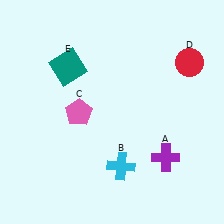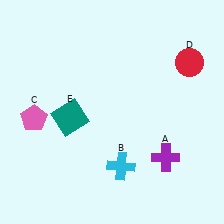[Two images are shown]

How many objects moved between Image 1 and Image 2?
2 objects moved between the two images.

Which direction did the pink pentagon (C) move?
The pink pentagon (C) moved left.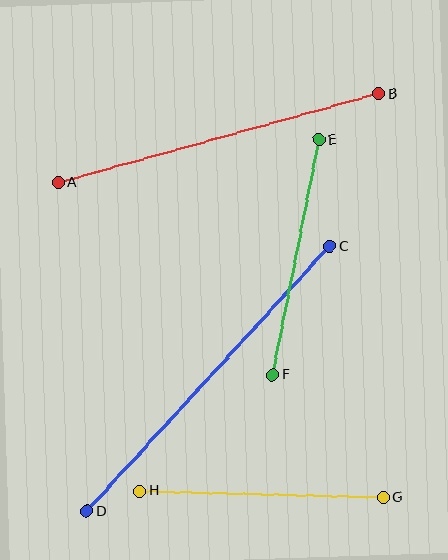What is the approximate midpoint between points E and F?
The midpoint is at approximately (296, 257) pixels.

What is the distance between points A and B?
The distance is approximately 333 pixels.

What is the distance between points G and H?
The distance is approximately 244 pixels.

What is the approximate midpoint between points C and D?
The midpoint is at approximately (208, 379) pixels.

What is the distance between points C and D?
The distance is approximately 359 pixels.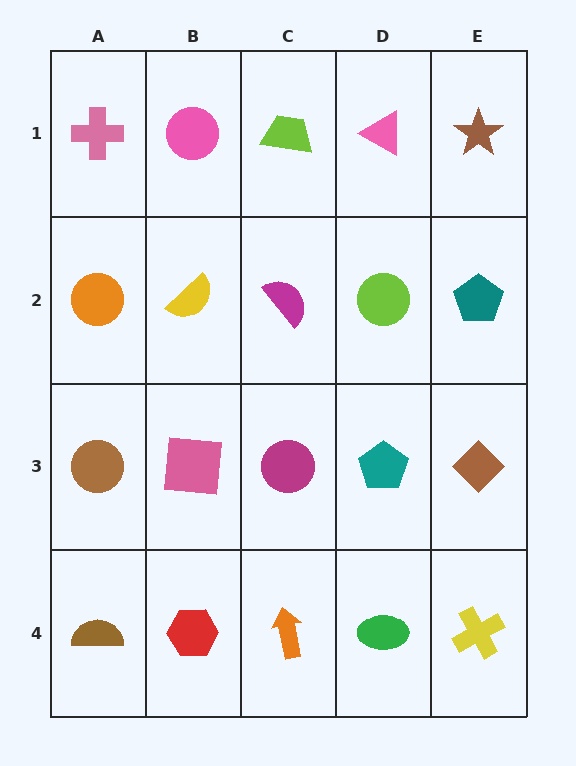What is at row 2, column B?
A yellow semicircle.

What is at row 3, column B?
A pink square.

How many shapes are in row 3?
5 shapes.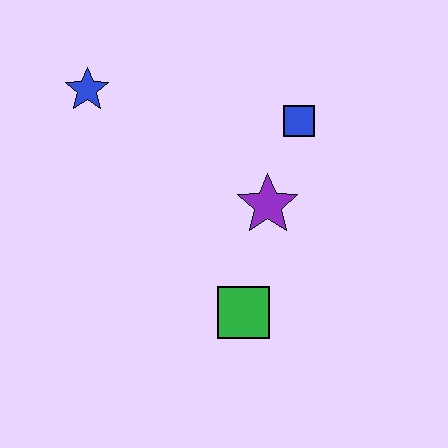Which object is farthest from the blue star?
The green square is farthest from the blue star.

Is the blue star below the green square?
No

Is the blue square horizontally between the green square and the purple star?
No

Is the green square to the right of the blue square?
No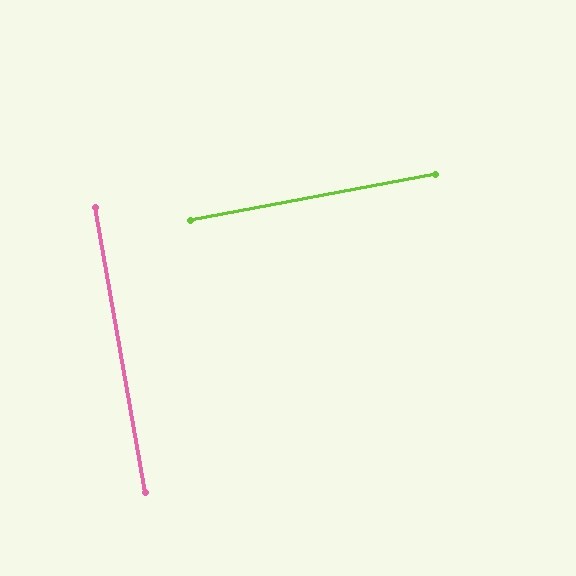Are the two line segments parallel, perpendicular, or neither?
Perpendicular — they meet at approximately 89°.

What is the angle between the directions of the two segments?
Approximately 89 degrees.